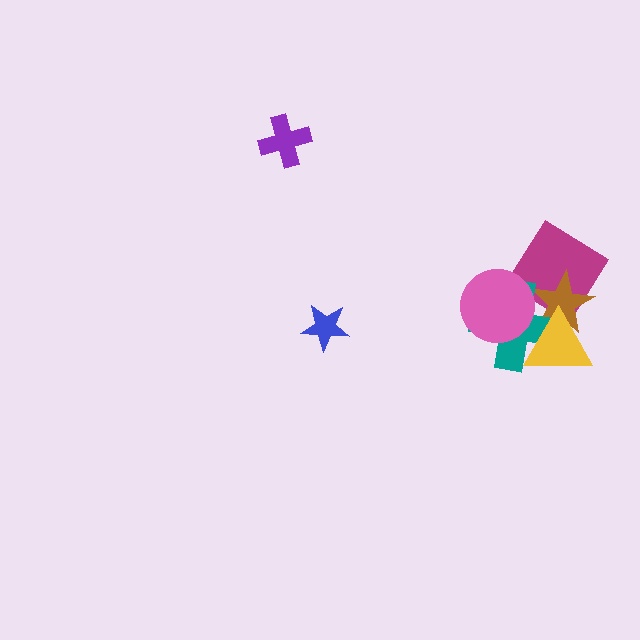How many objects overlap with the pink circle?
1 object overlaps with the pink circle.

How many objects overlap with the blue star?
0 objects overlap with the blue star.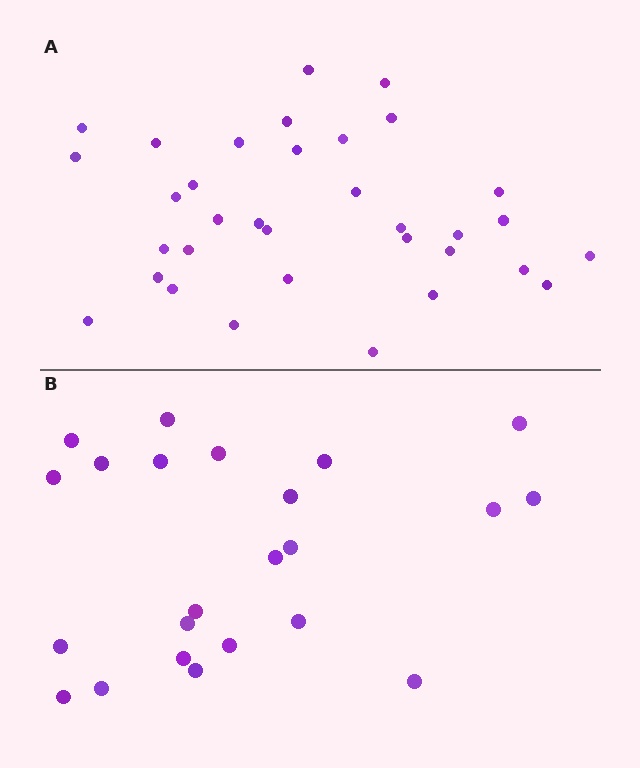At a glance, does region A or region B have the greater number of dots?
Region A (the top region) has more dots.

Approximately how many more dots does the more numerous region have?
Region A has roughly 12 or so more dots than region B.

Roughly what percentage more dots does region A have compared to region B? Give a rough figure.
About 50% more.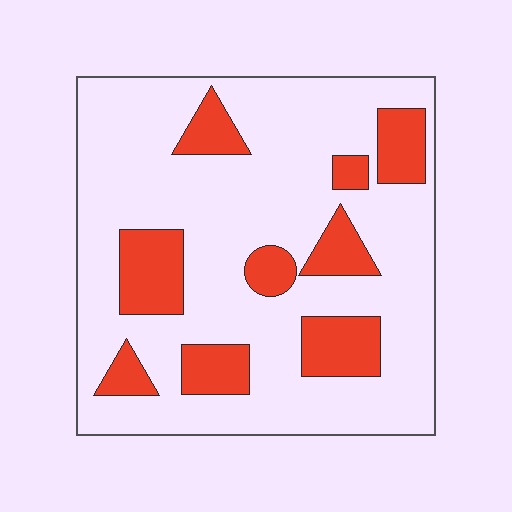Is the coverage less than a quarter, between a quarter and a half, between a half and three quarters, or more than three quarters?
Less than a quarter.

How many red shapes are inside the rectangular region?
9.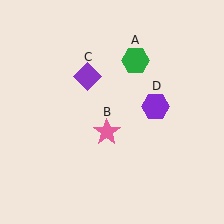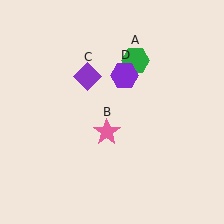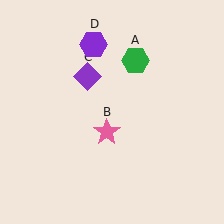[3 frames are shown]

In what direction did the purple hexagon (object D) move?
The purple hexagon (object D) moved up and to the left.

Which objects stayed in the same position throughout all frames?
Green hexagon (object A) and pink star (object B) and purple diamond (object C) remained stationary.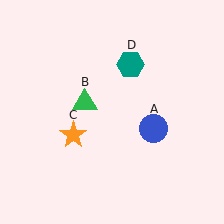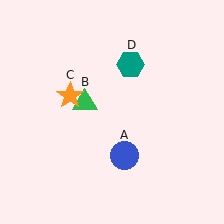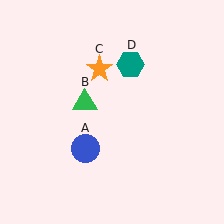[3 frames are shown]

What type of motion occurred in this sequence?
The blue circle (object A), orange star (object C) rotated clockwise around the center of the scene.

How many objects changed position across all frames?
2 objects changed position: blue circle (object A), orange star (object C).